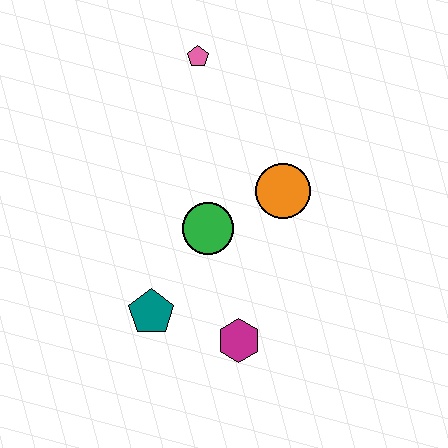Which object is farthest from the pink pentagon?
The magenta hexagon is farthest from the pink pentagon.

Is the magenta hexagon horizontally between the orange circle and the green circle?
Yes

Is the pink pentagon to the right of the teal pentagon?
Yes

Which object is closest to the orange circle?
The green circle is closest to the orange circle.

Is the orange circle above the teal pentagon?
Yes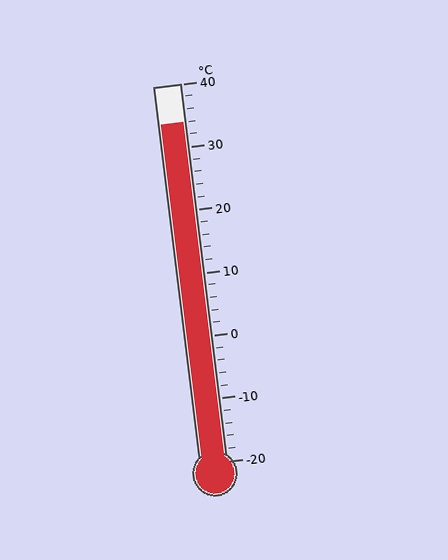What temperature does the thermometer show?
The thermometer shows approximately 34°C.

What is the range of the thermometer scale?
The thermometer scale ranges from -20°C to 40°C.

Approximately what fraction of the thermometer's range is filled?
The thermometer is filled to approximately 90% of its range.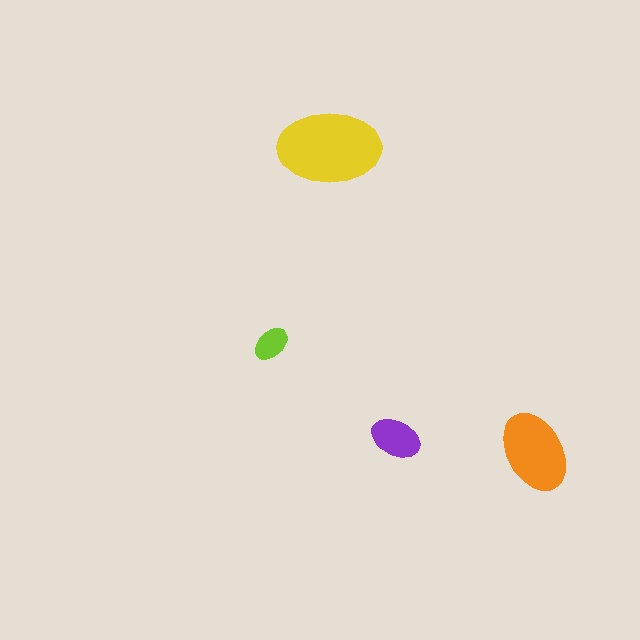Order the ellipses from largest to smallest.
the yellow one, the orange one, the purple one, the lime one.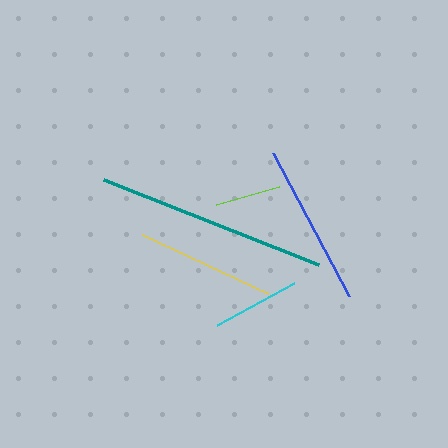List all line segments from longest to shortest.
From longest to shortest: teal, blue, yellow, cyan, lime.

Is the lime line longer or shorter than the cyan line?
The cyan line is longer than the lime line.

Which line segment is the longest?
The teal line is the longest at approximately 231 pixels.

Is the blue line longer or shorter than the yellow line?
The blue line is longer than the yellow line.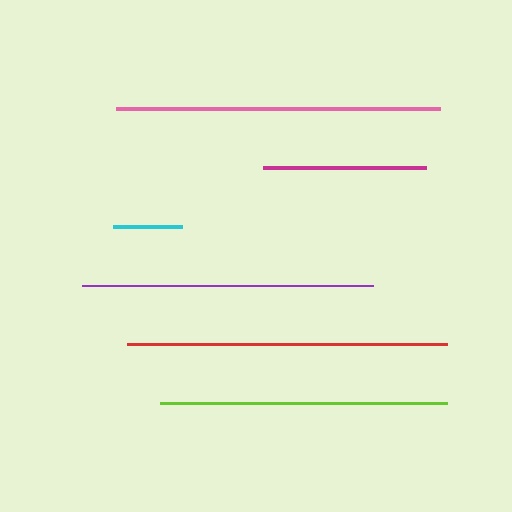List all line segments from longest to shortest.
From longest to shortest: pink, red, purple, lime, magenta, cyan.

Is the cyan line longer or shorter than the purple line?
The purple line is longer than the cyan line.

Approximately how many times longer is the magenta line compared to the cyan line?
The magenta line is approximately 2.4 times the length of the cyan line.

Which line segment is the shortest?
The cyan line is the shortest at approximately 69 pixels.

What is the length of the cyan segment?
The cyan segment is approximately 69 pixels long.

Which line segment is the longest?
The pink line is the longest at approximately 324 pixels.